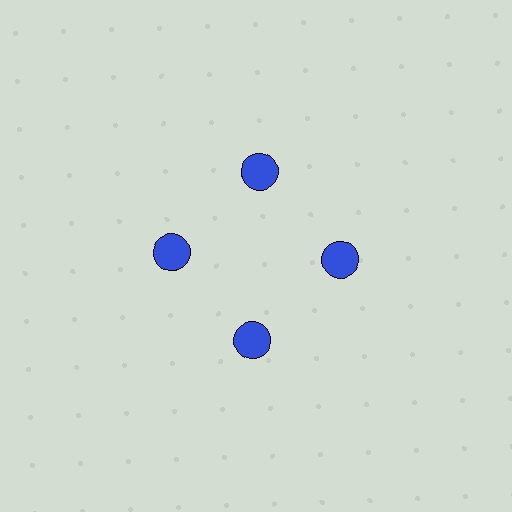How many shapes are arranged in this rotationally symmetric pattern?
There are 4 shapes, arranged in 4 groups of 1.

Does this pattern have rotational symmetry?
Yes, this pattern has 4-fold rotational symmetry. It looks the same after rotating 90 degrees around the center.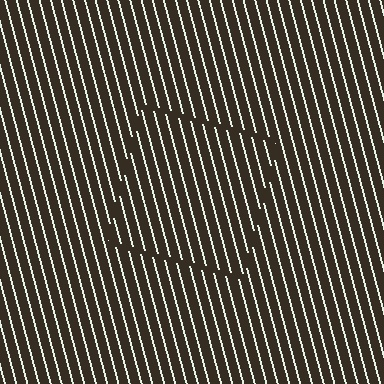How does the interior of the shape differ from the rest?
The interior of the shape contains the same grating, shifted by half a period — the contour is defined by the phase discontinuity where line-ends from the inner and outer gratings abut.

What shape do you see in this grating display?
An illusory square. The interior of the shape contains the same grating, shifted by half a period — the contour is defined by the phase discontinuity where line-ends from the inner and outer gratings abut.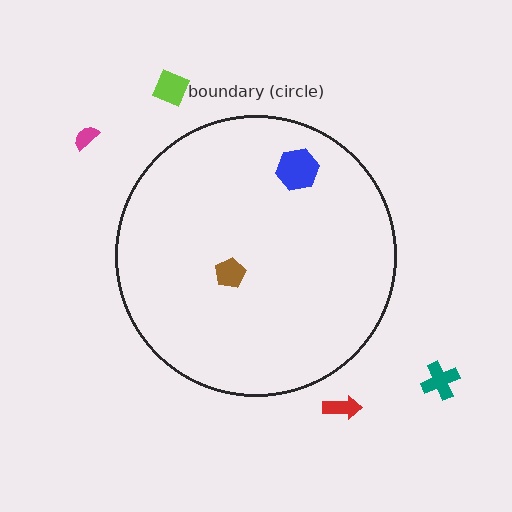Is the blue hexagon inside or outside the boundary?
Inside.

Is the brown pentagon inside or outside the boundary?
Inside.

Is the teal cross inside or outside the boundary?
Outside.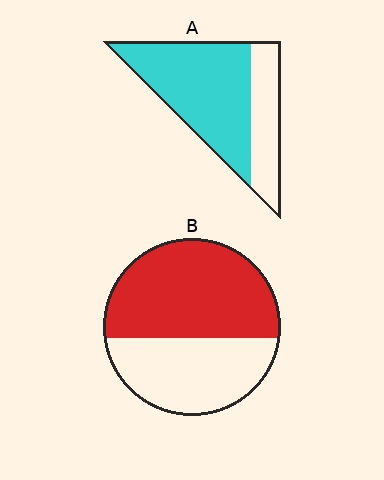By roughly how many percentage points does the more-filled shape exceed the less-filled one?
By roughly 10 percentage points (A over B).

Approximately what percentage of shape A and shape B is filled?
A is approximately 70% and B is approximately 60%.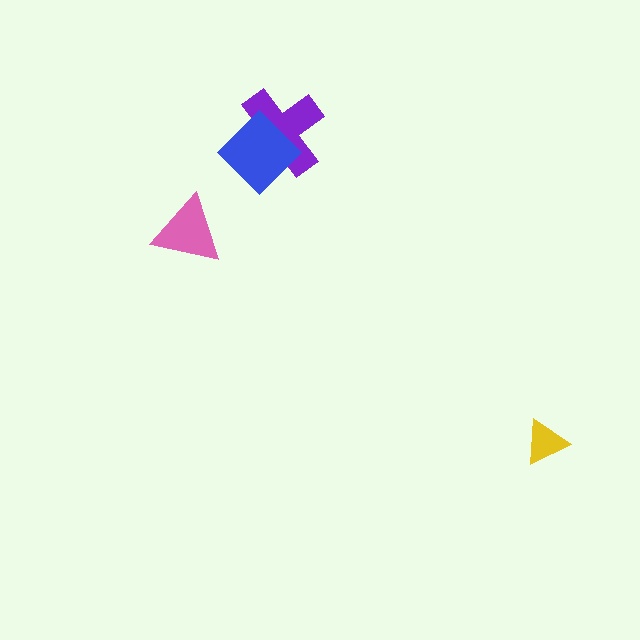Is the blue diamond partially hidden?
No, no other shape covers it.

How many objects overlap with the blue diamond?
1 object overlaps with the blue diamond.